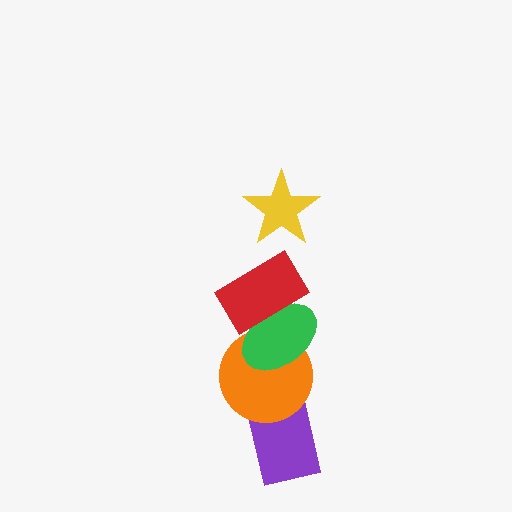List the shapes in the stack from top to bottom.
From top to bottom: the yellow star, the red rectangle, the green ellipse, the orange circle, the purple rectangle.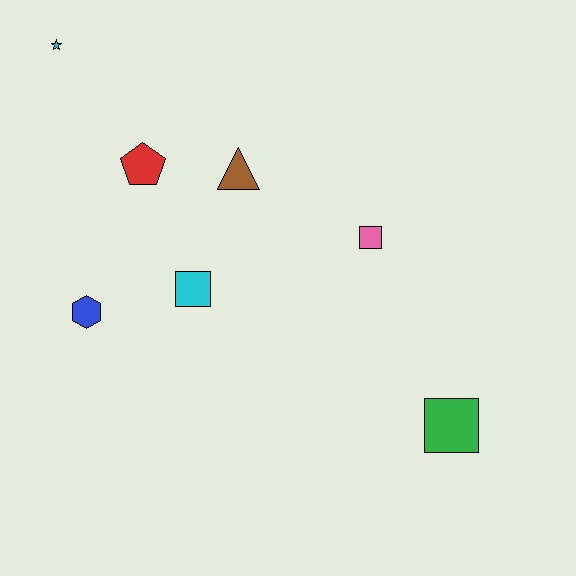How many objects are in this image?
There are 7 objects.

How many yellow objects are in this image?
There are no yellow objects.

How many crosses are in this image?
There are no crosses.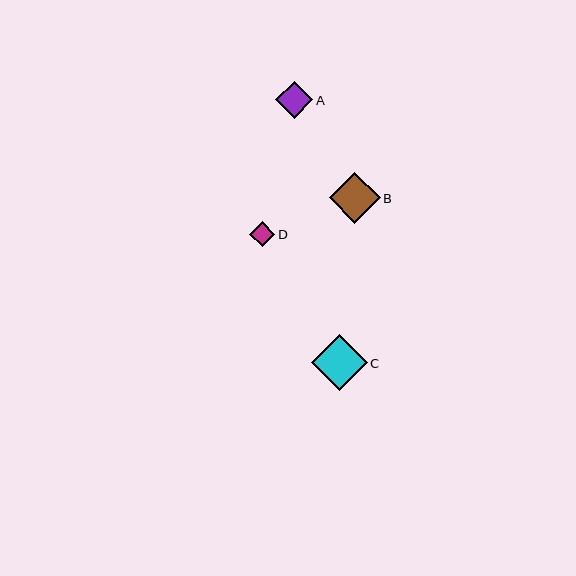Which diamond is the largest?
Diamond C is the largest with a size of approximately 56 pixels.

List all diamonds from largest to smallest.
From largest to smallest: C, B, A, D.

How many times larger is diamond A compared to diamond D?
Diamond A is approximately 1.5 times the size of diamond D.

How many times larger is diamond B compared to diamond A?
Diamond B is approximately 1.4 times the size of diamond A.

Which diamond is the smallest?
Diamond D is the smallest with a size of approximately 25 pixels.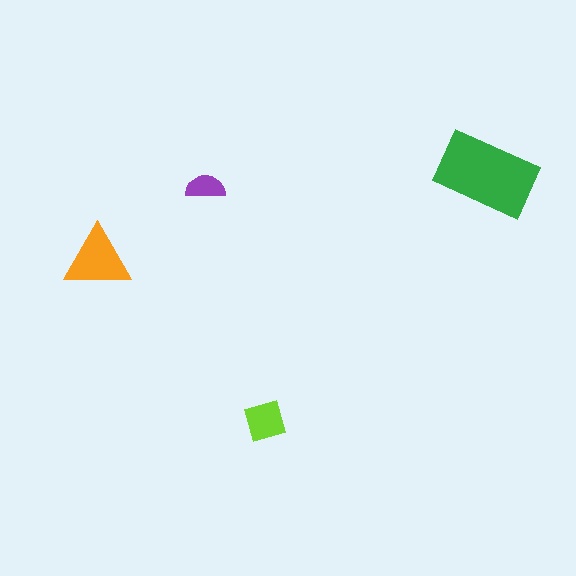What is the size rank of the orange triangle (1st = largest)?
2nd.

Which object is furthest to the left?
The orange triangle is leftmost.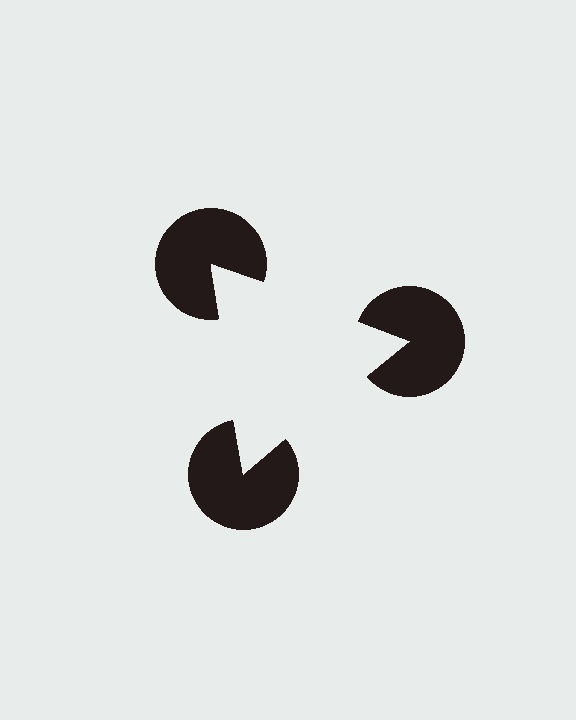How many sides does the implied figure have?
3 sides.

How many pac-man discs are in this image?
There are 3 — one at each vertex of the illusory triangle.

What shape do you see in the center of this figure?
An illusory triangle — its edges are inferred from the aligned wedge cuts in the pac-man discs, not physically drawn.